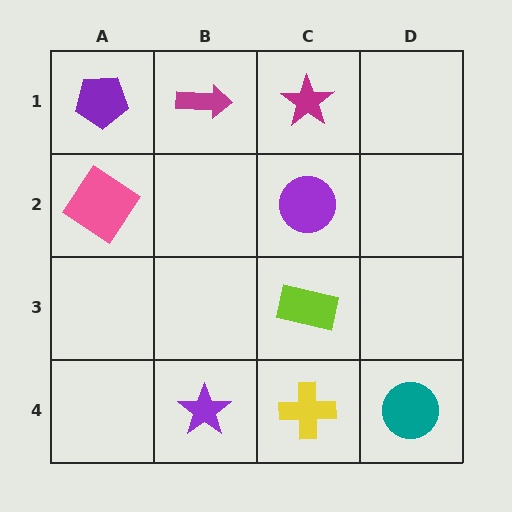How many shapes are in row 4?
3 shapes.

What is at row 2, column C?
A purple circle.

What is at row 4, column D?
A teal circle.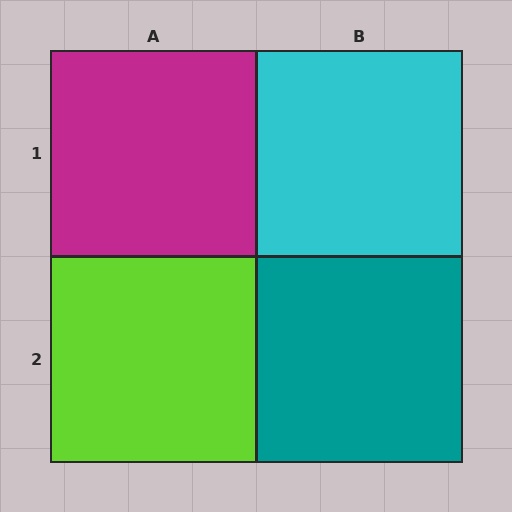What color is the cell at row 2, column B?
Teal.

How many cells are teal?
1 cell is teal.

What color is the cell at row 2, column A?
Lime.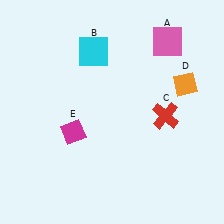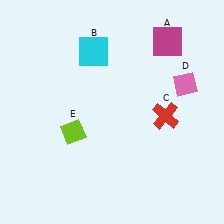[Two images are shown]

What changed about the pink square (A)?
In Image 1, A is pink. In Image 2, it changed to magenta.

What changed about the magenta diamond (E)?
In Image 1, E is magenta. In Image 2, it changed to lime.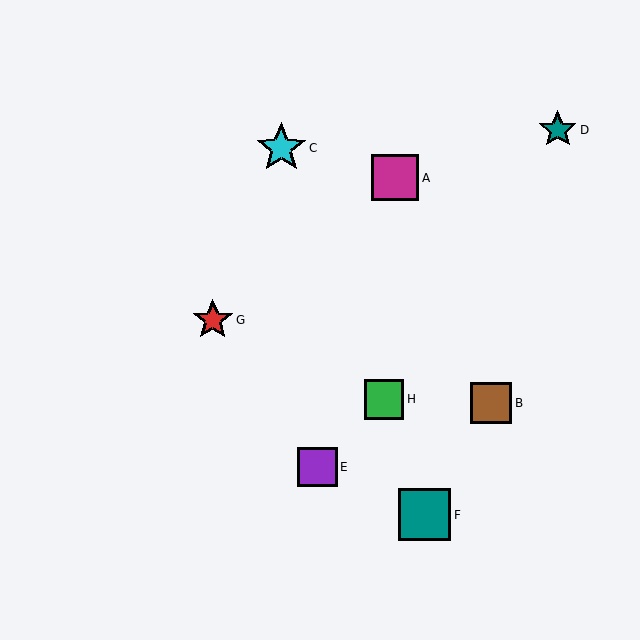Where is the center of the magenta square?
The center of the magenta square is at (395, 178).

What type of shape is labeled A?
Shape A is a magenta square.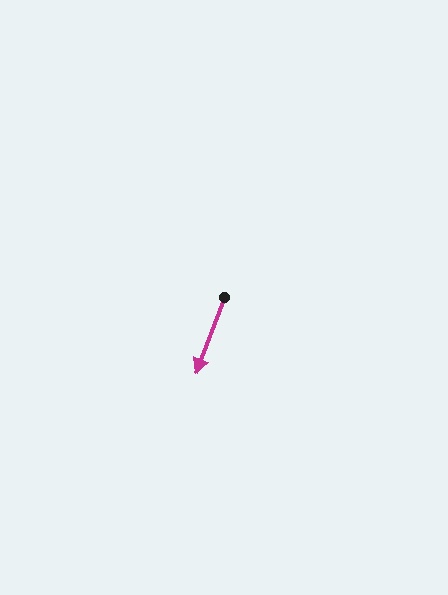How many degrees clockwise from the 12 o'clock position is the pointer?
Approximately 200 degrees.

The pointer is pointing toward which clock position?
Roughly 7 o'clock.